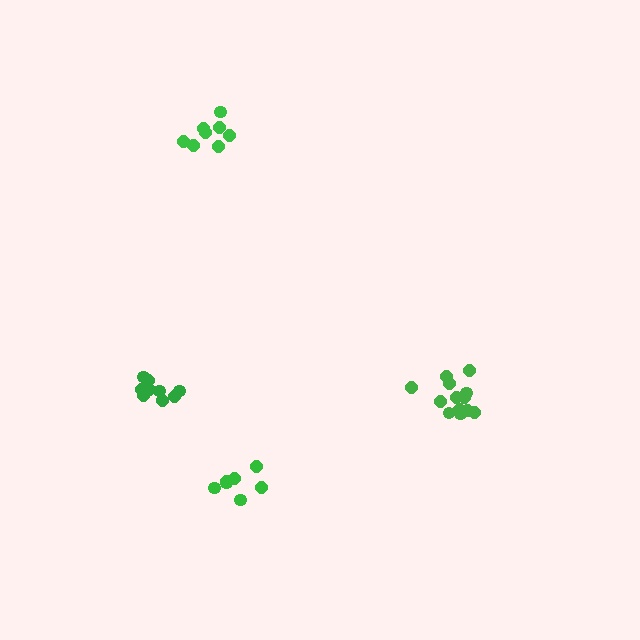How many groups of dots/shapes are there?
There are 4 groups.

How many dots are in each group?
Group 1: 9 dots, Group 2: 13 dots, Group 3: 8 dots, Group 4: 7 dots (37 total).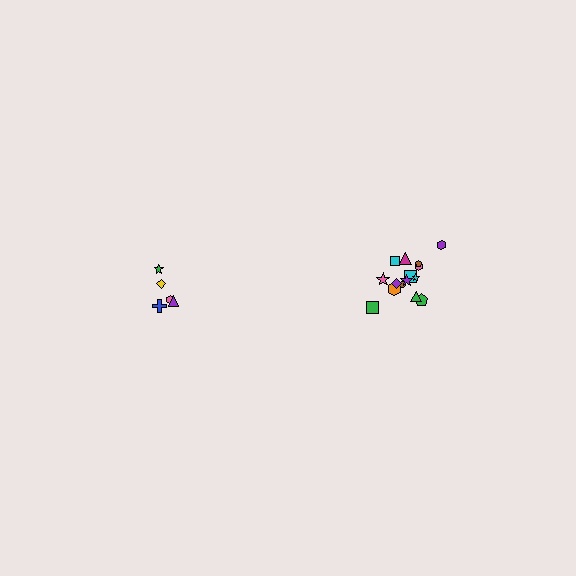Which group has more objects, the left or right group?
The right group.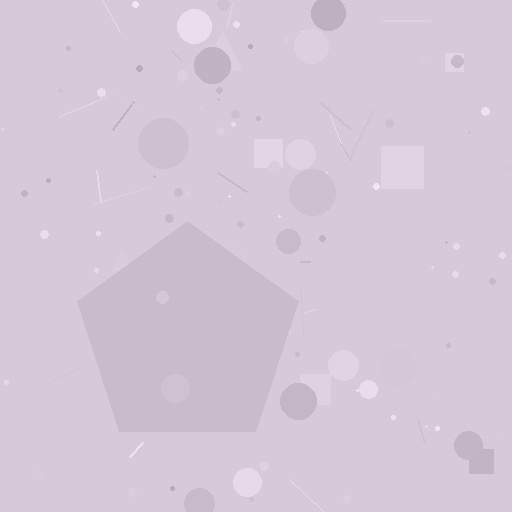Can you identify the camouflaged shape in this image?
The camouflaged shape is a pentagon.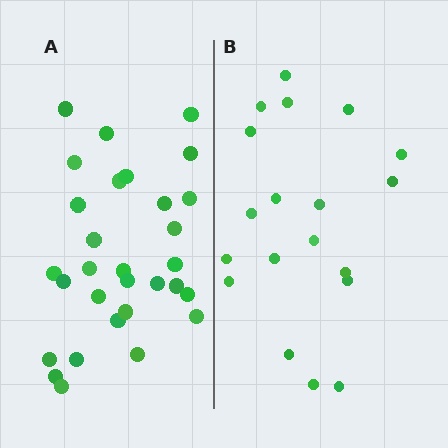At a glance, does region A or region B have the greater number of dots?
Region A (the left region) has more dots.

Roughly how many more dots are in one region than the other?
Region A has roughly 12 or so more dots than region B.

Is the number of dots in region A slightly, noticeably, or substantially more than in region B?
Region A has substantially more. The ratio is roughly 1.6 to 1.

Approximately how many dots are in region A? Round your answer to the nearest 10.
About 30 dots.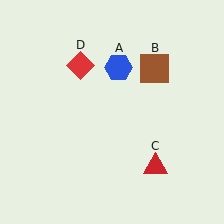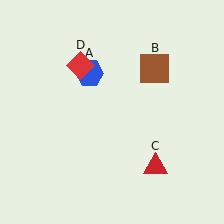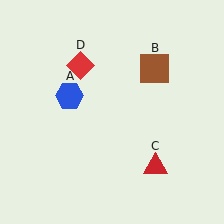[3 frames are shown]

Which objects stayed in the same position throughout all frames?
Brown square (object B) and red triangle (object C) and red diamond (object D) remained stationary.